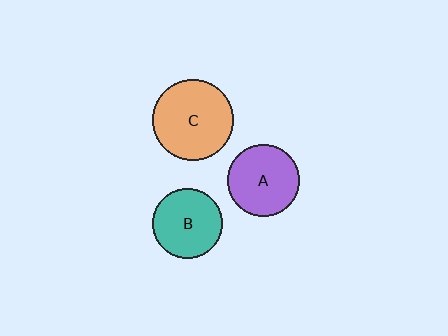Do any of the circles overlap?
No, none of the circles overlap.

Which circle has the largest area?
Circle C (orange).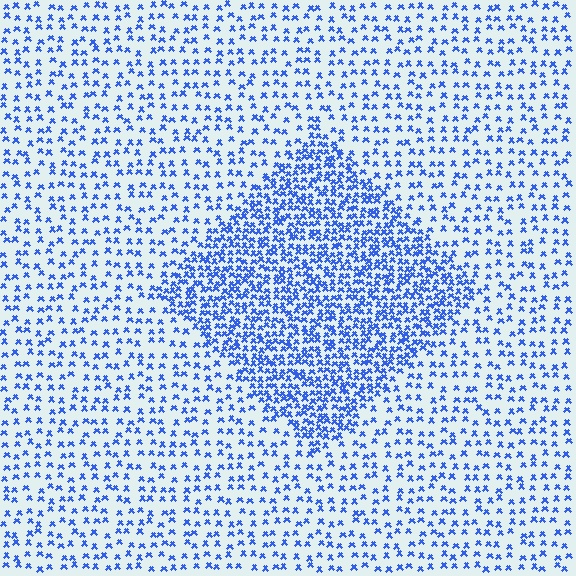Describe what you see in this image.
The image contains small blue elements arranged at two different densities. A diamond-shaped region is visible where the elements are more densely packed than the surrounding area.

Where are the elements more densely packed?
The elements are more densely packed inside the diamond boundary.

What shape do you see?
I see a diamond.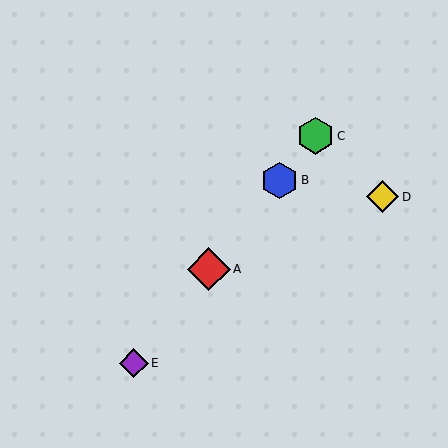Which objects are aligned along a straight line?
Objects A, B, C, E are aligned along a straight line.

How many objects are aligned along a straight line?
4 objects (A, B, C, E) are aligned along a straight line.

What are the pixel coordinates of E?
Object E is at (134, 363).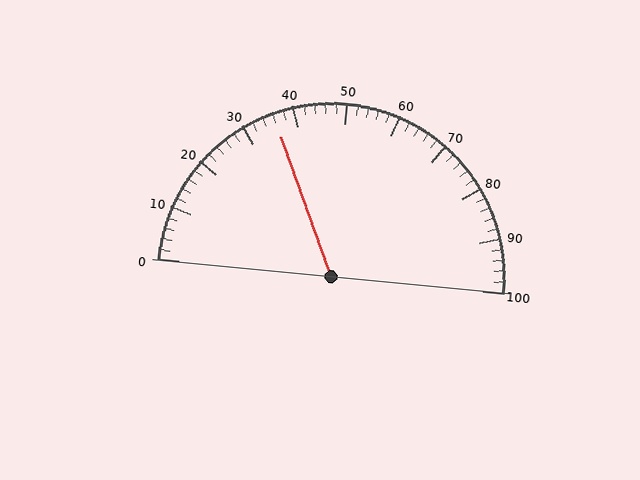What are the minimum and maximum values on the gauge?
The gauge ranges from 0 to 100.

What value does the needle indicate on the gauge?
The needle indicates approximately 36.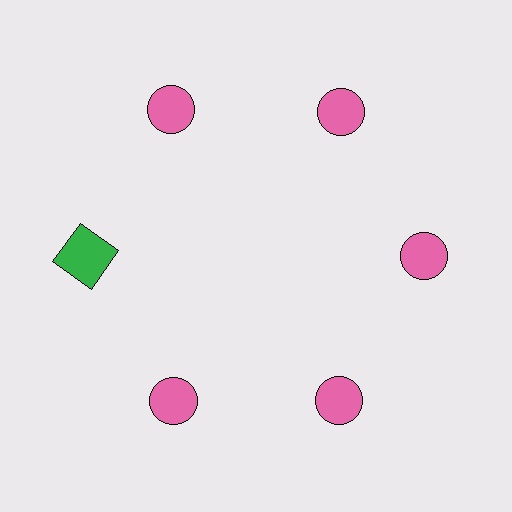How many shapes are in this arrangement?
There are 6 shapes arranged in a ring pattern.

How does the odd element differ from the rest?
It differs in both color (green instead of pink) and shape (square instead of circle).